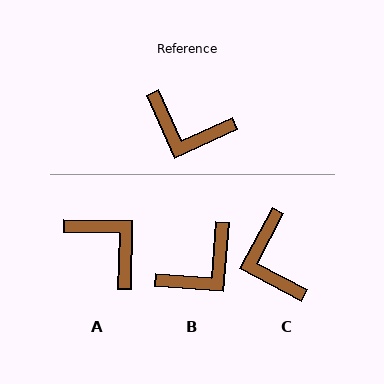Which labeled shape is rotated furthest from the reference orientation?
A, about 154 degrees away.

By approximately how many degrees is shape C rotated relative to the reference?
Approximately 52 degrees clockwise.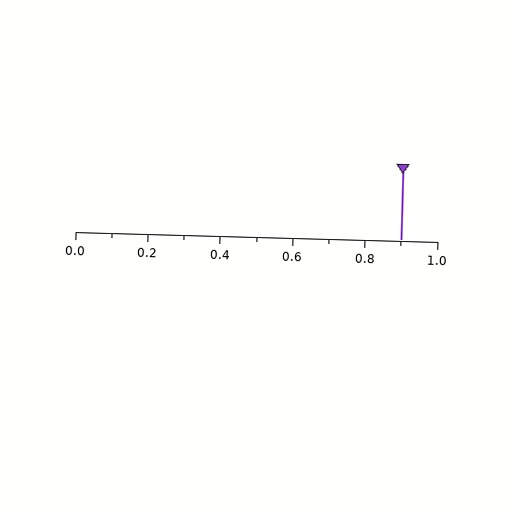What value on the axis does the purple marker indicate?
The marker indicates approximately 0.9.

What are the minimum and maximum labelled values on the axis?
The axis runs from 0.0 to 1.0.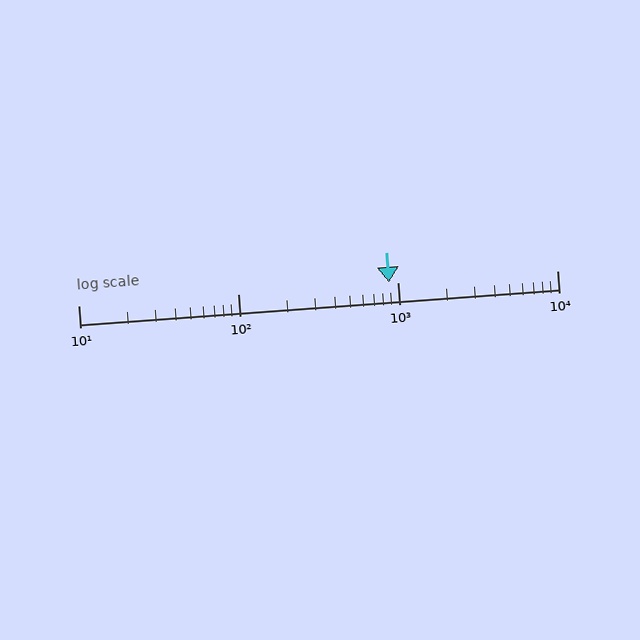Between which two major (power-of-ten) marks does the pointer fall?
The pointer is between 100 and 1000.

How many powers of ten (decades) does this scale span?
The scale spans 3 decades, from 10 to 10000.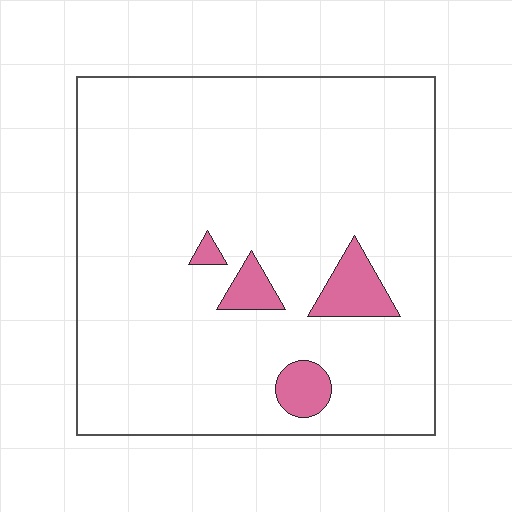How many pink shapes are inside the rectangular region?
4.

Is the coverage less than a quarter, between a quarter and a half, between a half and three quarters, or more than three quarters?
Less than a quarter.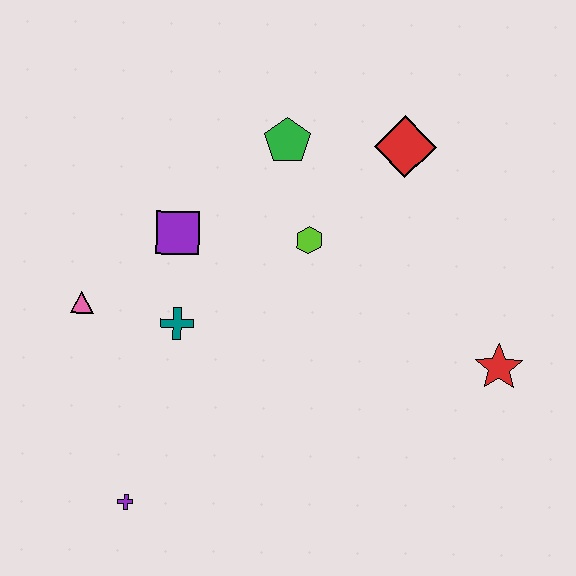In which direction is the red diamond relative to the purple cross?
The red diamond is above the purple cross.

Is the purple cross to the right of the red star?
No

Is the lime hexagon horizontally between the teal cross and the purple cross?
No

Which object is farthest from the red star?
The pink triangle is farthest from the red star.